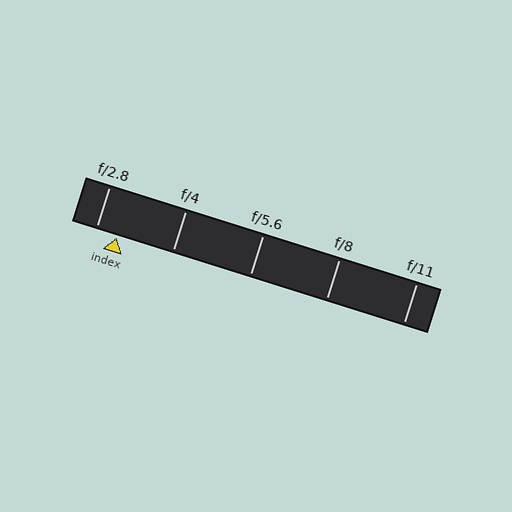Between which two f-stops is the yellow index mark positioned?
The index mark is between f/2.8 and f/4.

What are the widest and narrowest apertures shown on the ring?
The widest aperture shown is f/2.8 and the narrowest is f/11.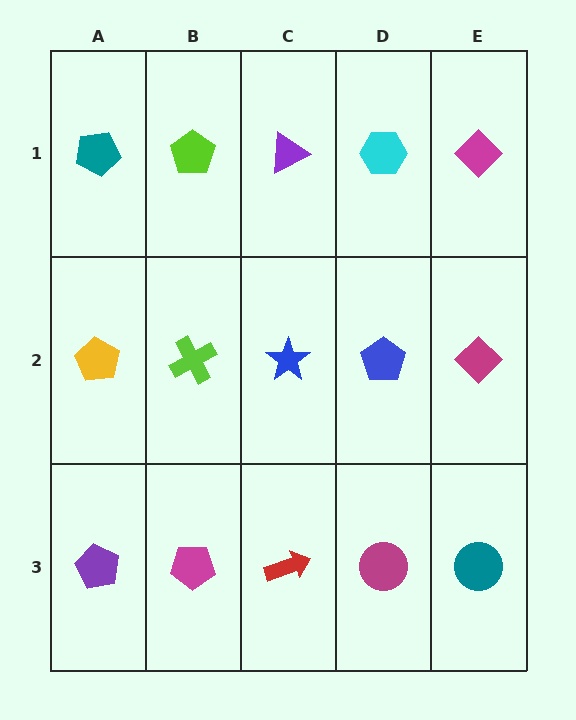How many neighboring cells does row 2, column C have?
4.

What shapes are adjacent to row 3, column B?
A lime cross (row 2, column B), a purple pentagon (row 3, column A), a red arrow (row 3, column C).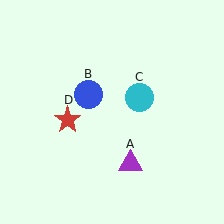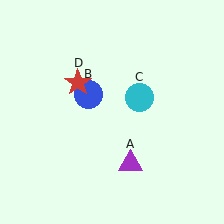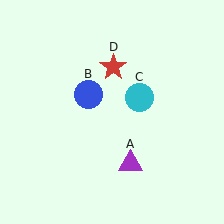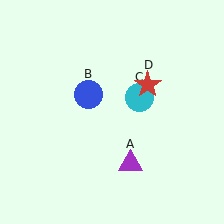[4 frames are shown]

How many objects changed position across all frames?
1 object changed position: red star (object D).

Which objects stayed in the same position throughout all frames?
Purple triangle (object A) and blue circle (object B) and cyan circle (object C) remained stationary.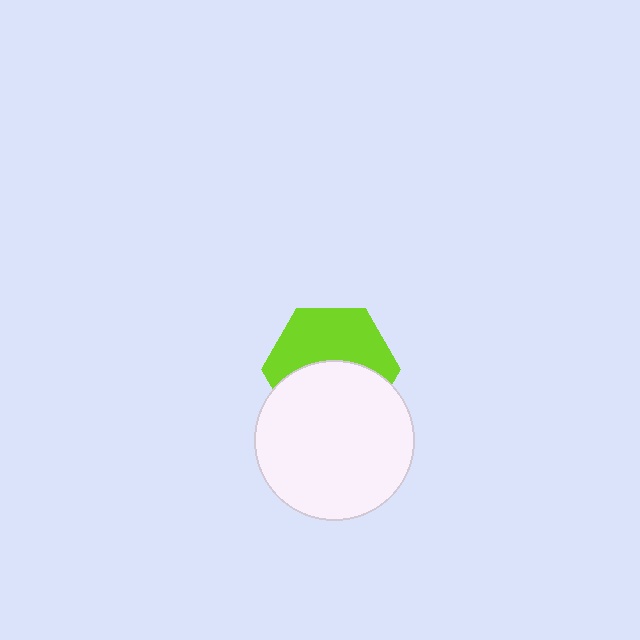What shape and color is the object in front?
The object in front is a white circle.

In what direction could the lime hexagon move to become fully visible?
The lime hexagon could move up. That would shift it out from behind the white circle entirely.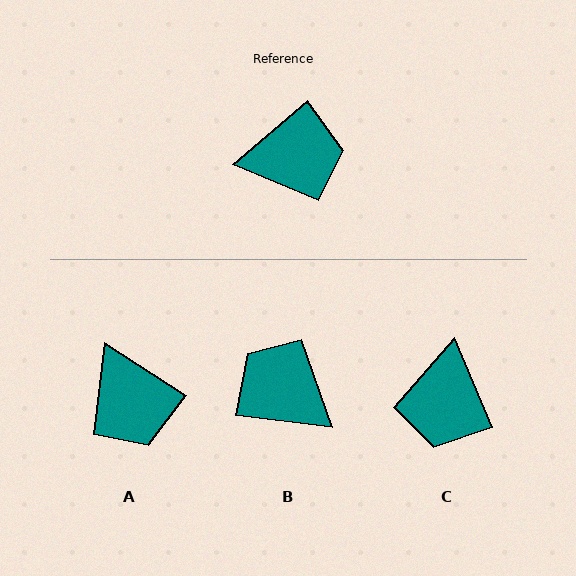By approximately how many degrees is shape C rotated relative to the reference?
Approximately 108 degrees clockwise.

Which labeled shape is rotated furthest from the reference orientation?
B, about 132 degrees away.